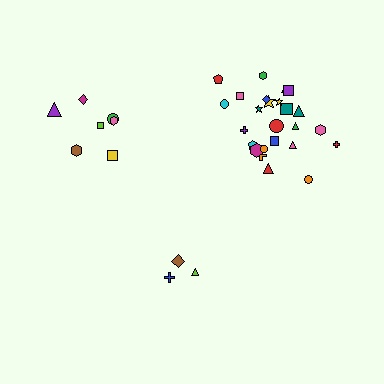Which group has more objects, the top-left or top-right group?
The top-right group.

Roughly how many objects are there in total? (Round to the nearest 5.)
Roughly 35 objects in total.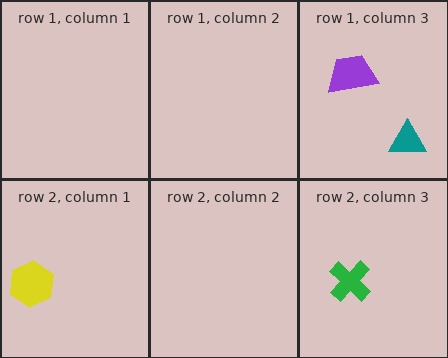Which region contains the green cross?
The row 2, column 3 region.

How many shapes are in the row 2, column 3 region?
1.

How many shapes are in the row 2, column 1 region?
1.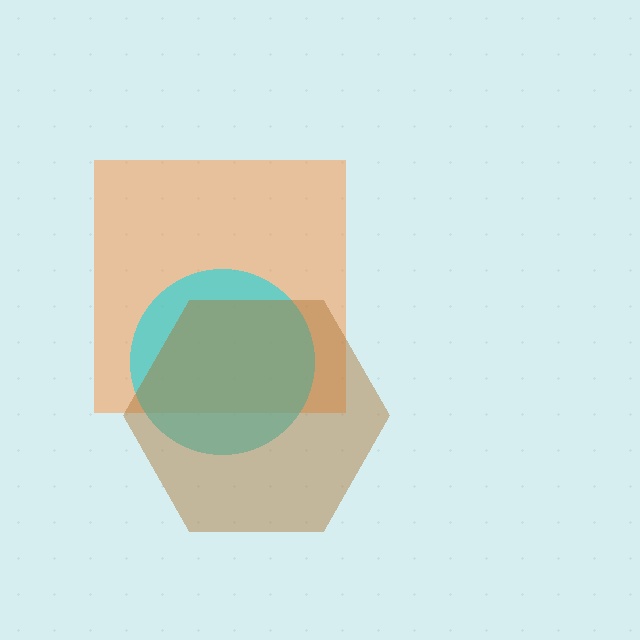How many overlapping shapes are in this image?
There are 3 overlapping shapes in the image.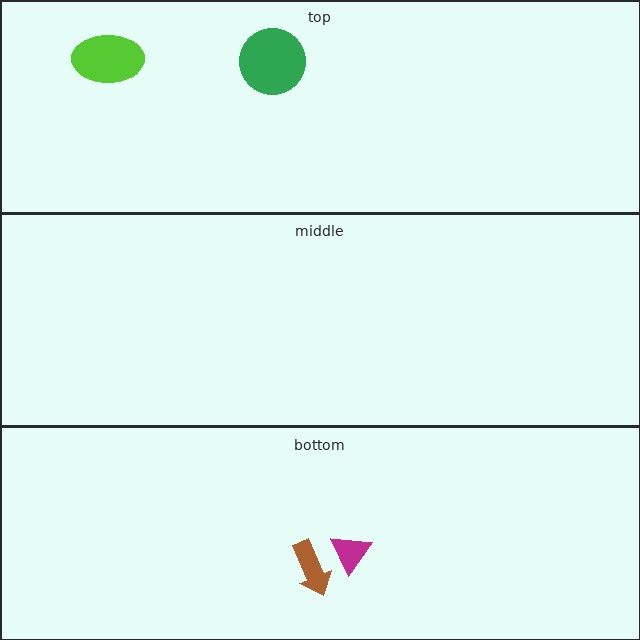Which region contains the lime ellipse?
The top region.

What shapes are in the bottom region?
The magenta triangle, the brown arrow.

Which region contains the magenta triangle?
The bottom region.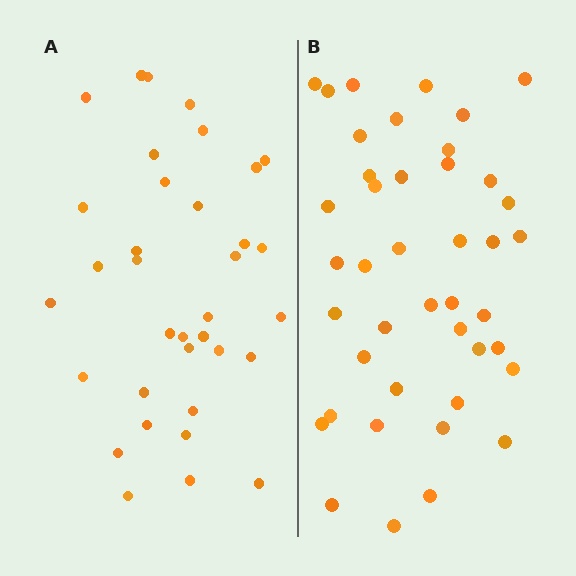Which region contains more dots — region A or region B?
Region B (the right region) has more dots.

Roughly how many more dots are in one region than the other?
Region B has roughly 8 or so more dots than region A.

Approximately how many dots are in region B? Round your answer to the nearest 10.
About 40 dots. (The exact count is 42, which rounds to 40.)